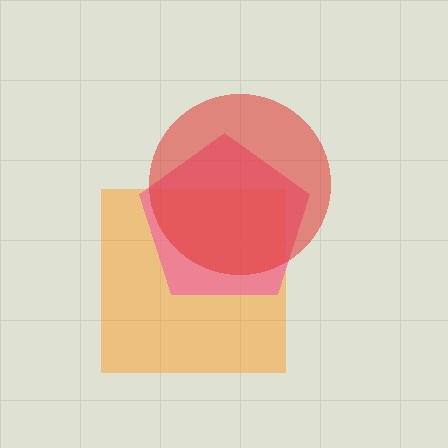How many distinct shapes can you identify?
There are 3 distinct shapes: an orange square, a pink pentagon, a red circle.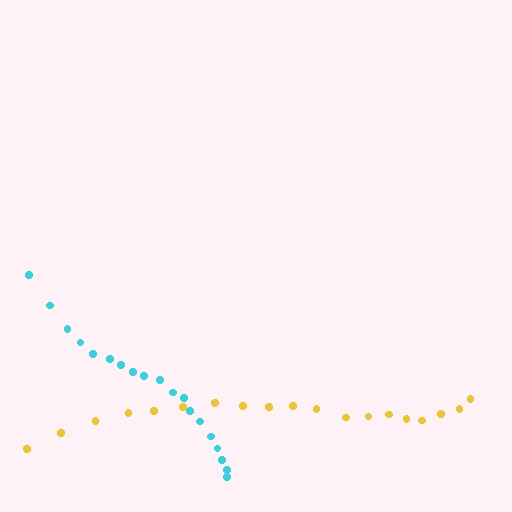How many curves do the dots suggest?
There are 2 distinct paths.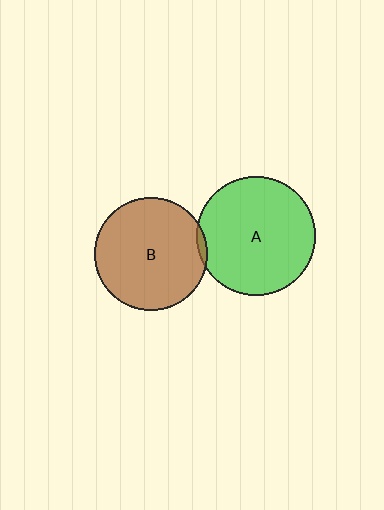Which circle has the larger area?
Circle A (green).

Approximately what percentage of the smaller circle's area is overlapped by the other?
Approximately 5%.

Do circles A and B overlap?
Yes.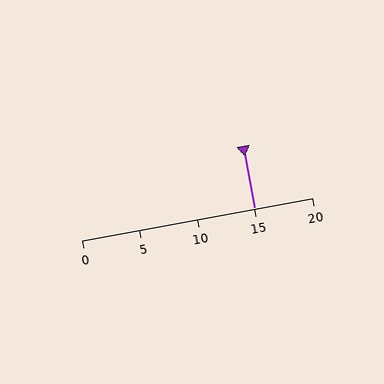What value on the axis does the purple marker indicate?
The marker indicates approximately 15.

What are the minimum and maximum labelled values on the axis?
The axis runs from 0 to 20.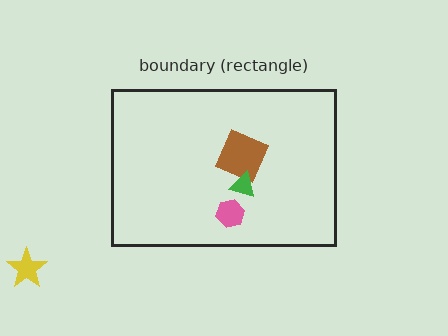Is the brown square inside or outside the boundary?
Inside.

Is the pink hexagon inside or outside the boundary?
Inside.